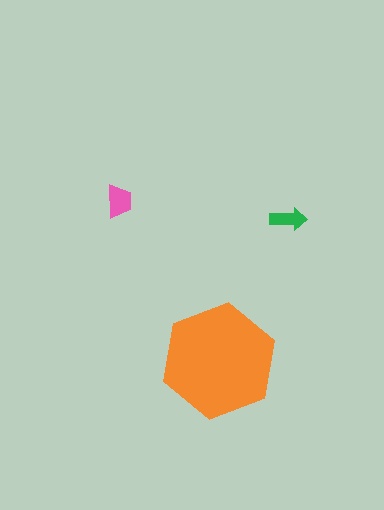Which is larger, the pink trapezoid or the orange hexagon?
The orange hexagon.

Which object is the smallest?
The green arrow.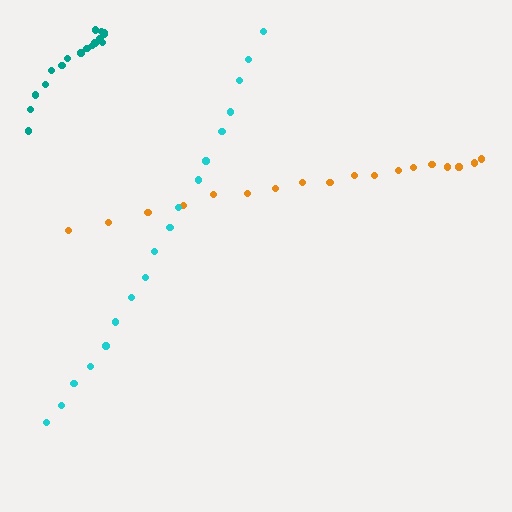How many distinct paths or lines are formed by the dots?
There are 3 distinct paths.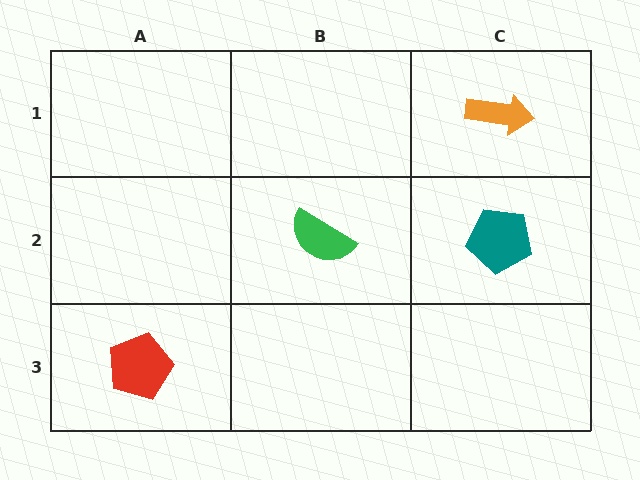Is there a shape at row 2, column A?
No, that cell is empty.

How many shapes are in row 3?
1 shape.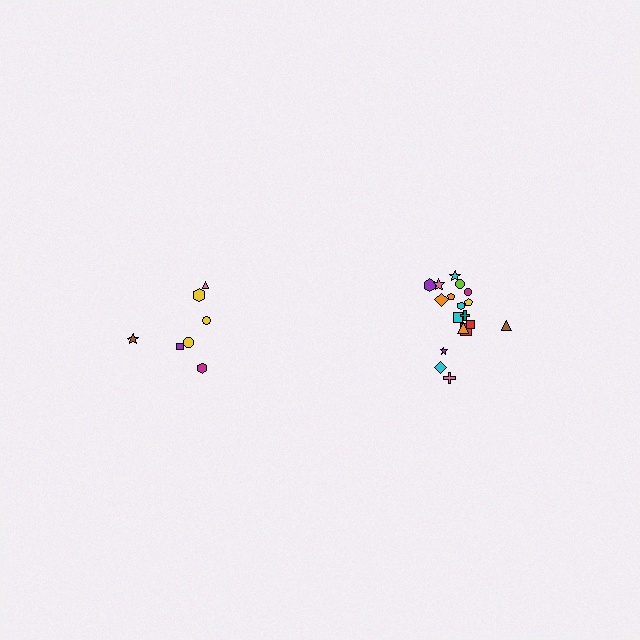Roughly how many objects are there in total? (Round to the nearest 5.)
Roughly 25 objects in total.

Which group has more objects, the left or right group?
The right group.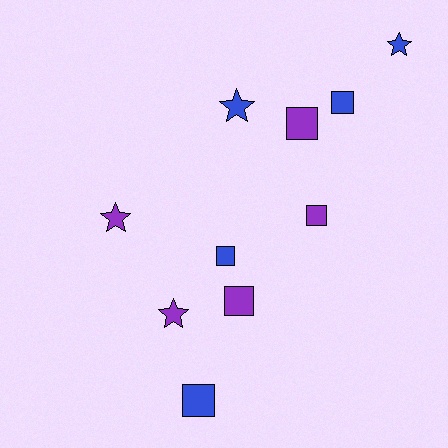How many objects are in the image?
There are 10 objects.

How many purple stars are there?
There are 2 purple stars.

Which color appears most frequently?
Blue, with 5 objects.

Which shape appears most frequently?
Square, with 6 objects.